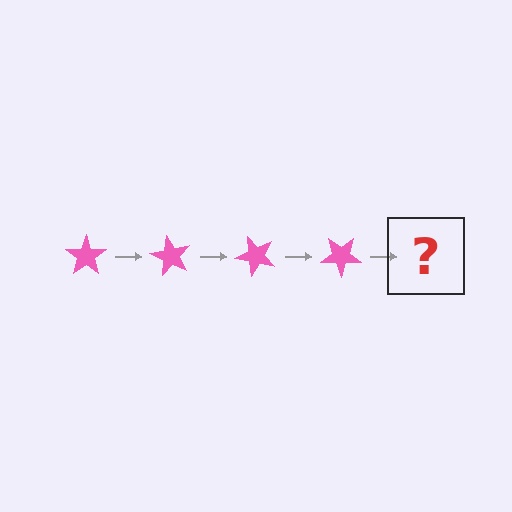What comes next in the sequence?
The next element should be a pink star rotated 240 degrees.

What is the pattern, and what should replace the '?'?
The pattern is that the star rotates 60 degrees each step. The '?' should be a pink star rotated 240 degrees.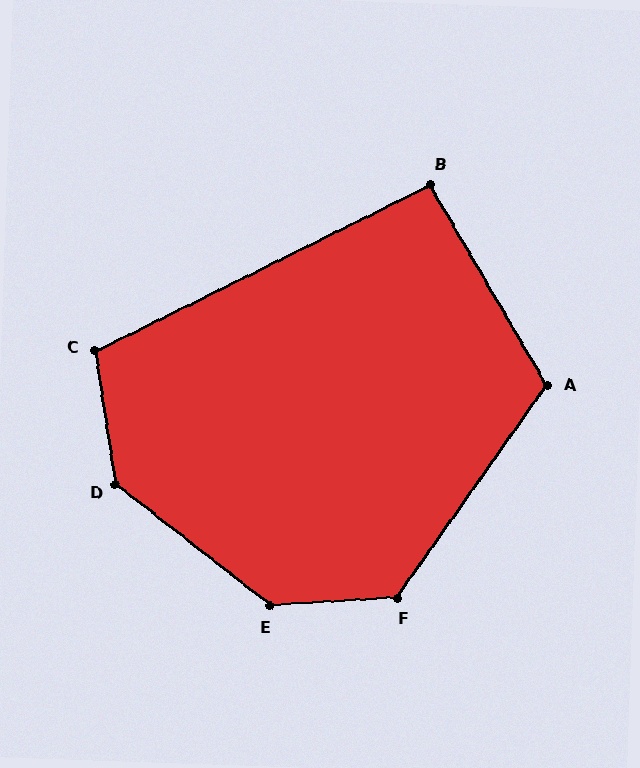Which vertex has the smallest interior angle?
B, at approximately 94 degrees.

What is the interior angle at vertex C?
Approximately 108 degrees (obtuse).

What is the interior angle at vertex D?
Approximately 137 degrees (obtuse).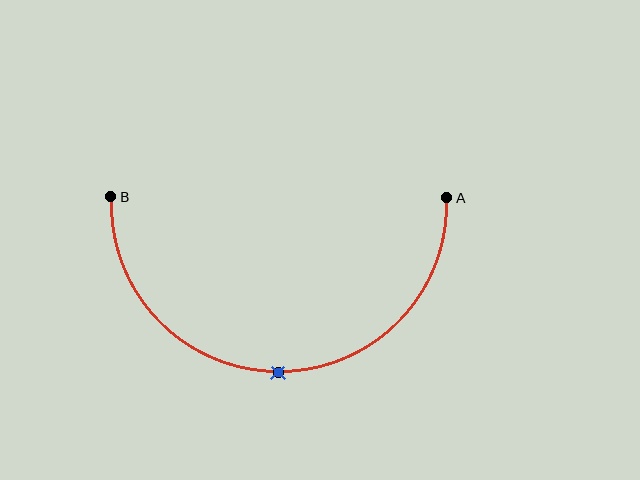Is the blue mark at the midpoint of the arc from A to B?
Yes. The blue mark lies on the arc at equal arc-length from both A and B — it is the arc midpoint.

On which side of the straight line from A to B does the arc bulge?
The arc bulges below the straight line connecting A and B.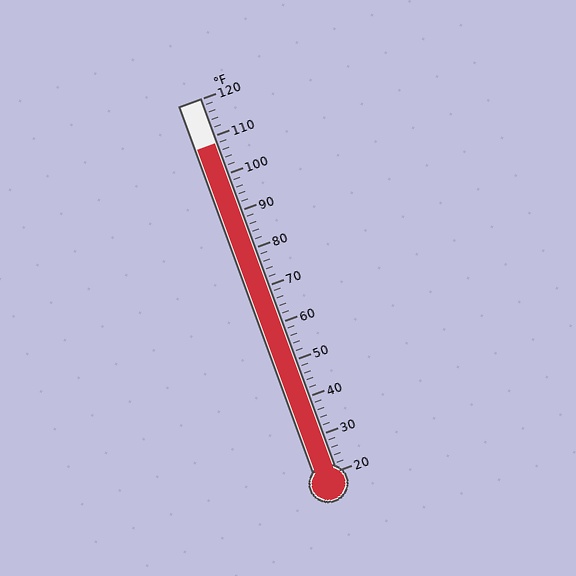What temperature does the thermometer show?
The thermometer shows approximately 108°F.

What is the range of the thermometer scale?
The thermometer scale ranges from 20°F to 120°F.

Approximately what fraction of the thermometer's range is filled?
The thermometer is filled to approximately 90% of its range.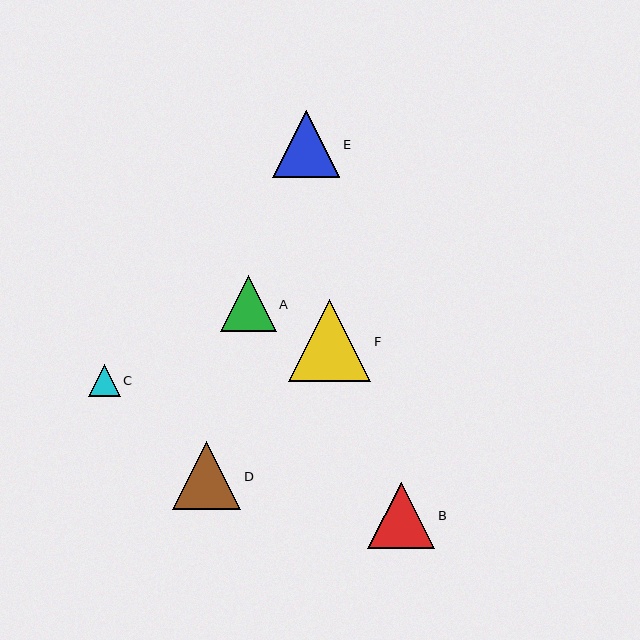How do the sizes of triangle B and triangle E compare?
Triangle B and triangle E are approximately the same size.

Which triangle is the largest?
Triangle F is the largest with a size of approximately 82 pixels.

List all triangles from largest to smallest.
From largest to smallest: F, D, B, E, A, C.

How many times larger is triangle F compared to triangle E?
Triangle F is approximately 1.2 times the size of triangle E.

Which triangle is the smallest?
Triangle C is the smallest with a size of approximately 32 pixels.